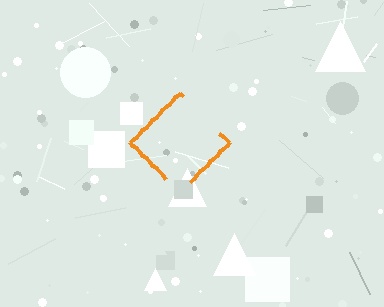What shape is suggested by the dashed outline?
The dashed outline suggests a diamond.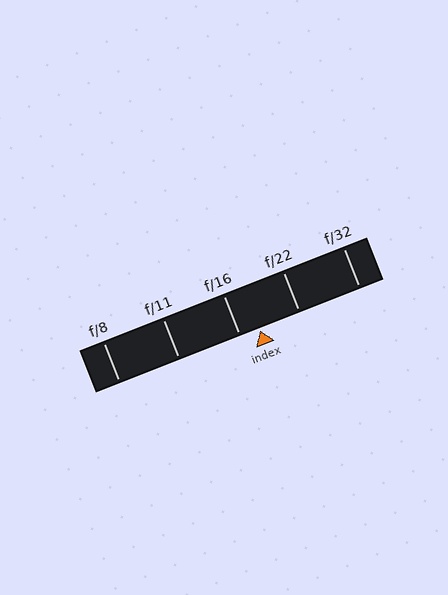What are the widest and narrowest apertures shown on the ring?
The widest aperture shown is f/8 and the narrowest is f/32.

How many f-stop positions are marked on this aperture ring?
There are 5 f-stop positions marked.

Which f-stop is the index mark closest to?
The index mark is closest to f/16.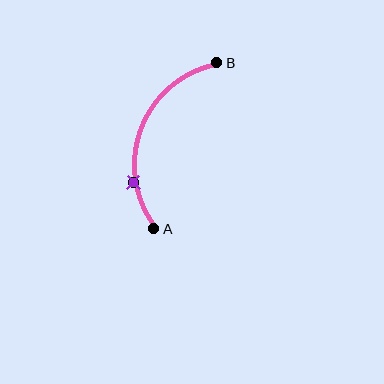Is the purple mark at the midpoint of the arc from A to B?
No. The purple mark lies on the arc but is closer to endpoint A. The arc midpoint would be at the point on the curve equidistant along the arc from both A and B.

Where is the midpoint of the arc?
The arc midpoint is the point on the curve farthest from the straight line joining A and B. It sits to the left of that line.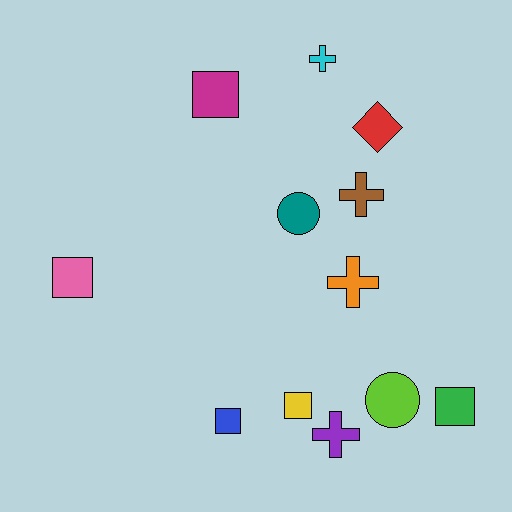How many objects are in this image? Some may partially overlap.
There are 12 objects.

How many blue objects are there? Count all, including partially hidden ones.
There is 1 blue object.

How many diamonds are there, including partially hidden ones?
There is 1 diamond.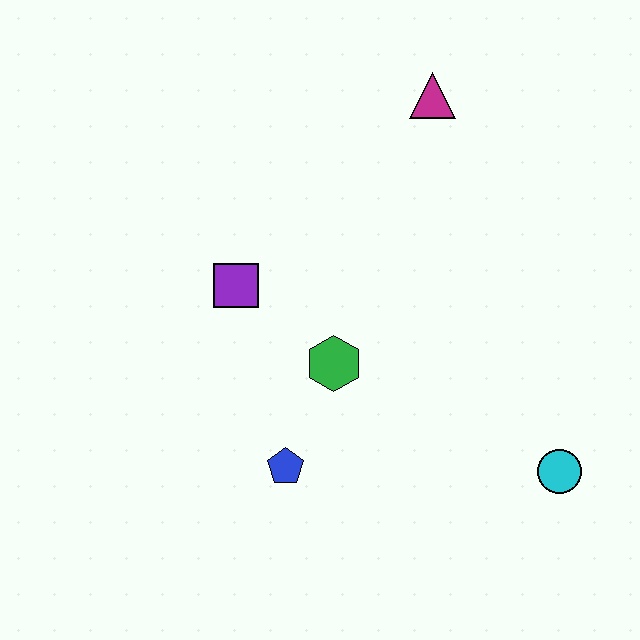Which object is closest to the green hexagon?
The blue pentagon is closest to the green hexagon.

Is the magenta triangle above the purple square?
Yes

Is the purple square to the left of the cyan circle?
Yes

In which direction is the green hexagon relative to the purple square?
The green hexagon is to the right of the purple square.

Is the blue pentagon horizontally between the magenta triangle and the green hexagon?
No